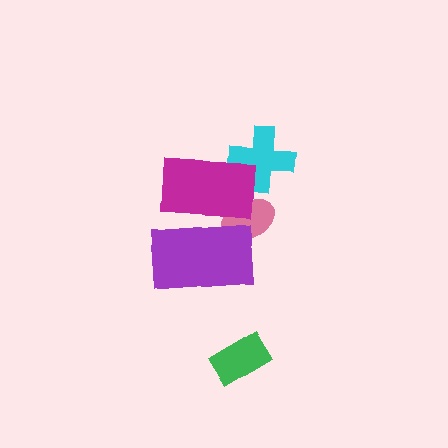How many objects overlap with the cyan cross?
1 object overlaps with the cyan cross.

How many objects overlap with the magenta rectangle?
3 objects overlap with the magenta rectangle.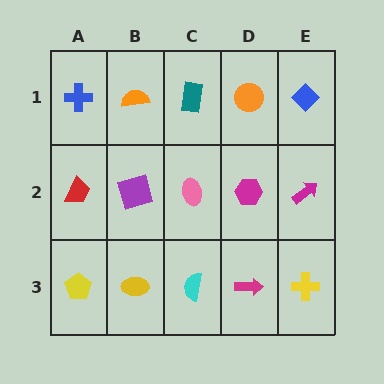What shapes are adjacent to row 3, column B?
A purple square (row 2, column B), a yellow pentagon (row 3, column A), a cyan semicircle (row 3, column C).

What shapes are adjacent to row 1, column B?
A purple square (row 2, column B), a blue cross (row 1, column A), a teal rectangle (row 1, column C).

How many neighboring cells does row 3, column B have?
3.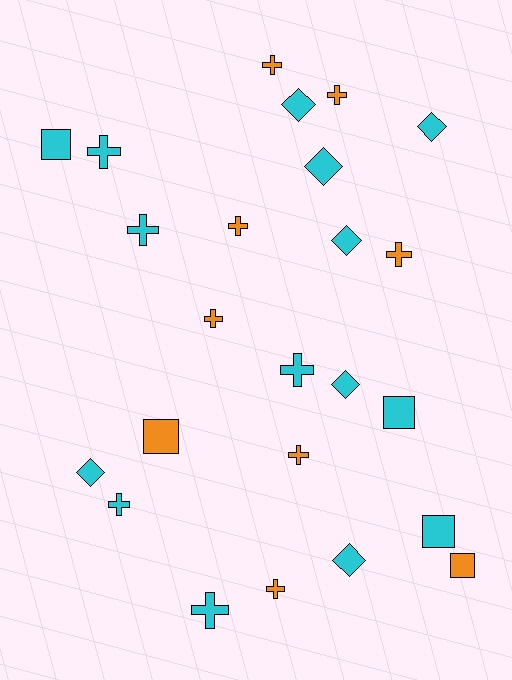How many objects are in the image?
There are 24 objects.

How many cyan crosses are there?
There are 5 cyan crosses.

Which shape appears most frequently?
Cross, with 12 objects.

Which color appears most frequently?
Cyan, with 15 objects.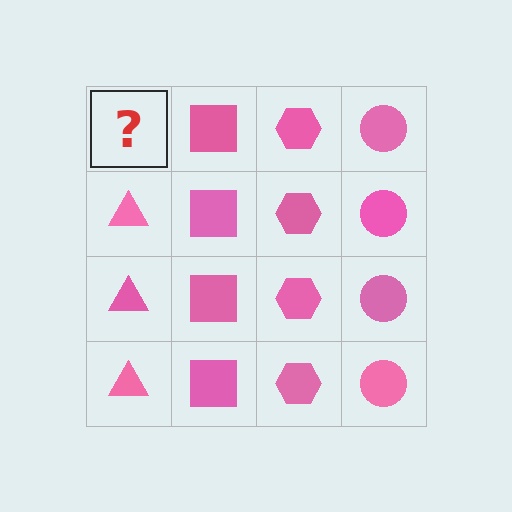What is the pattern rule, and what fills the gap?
The rule is that each column has a consistent shape. The gap should be filled with a pink triangle.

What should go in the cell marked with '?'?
The missing cell should contain a pink triangle.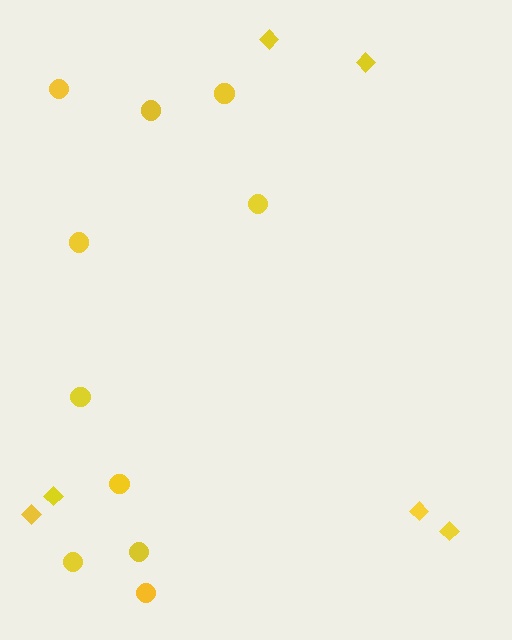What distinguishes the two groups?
There are 2 groups: one group of circles (10) and one group of diamonds (6).